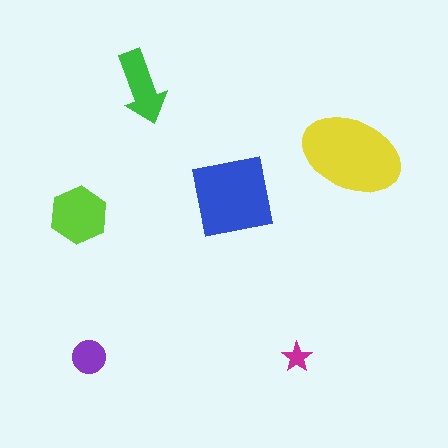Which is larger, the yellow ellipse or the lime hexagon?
The yellow ellipse.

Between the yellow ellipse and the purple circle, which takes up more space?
The yellow ellipse.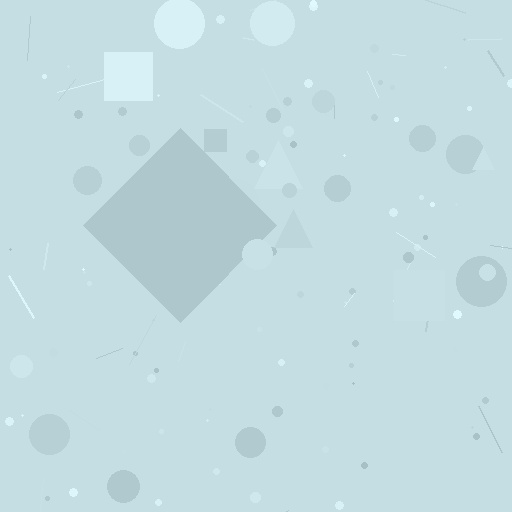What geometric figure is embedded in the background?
A diamond is embedded in the background.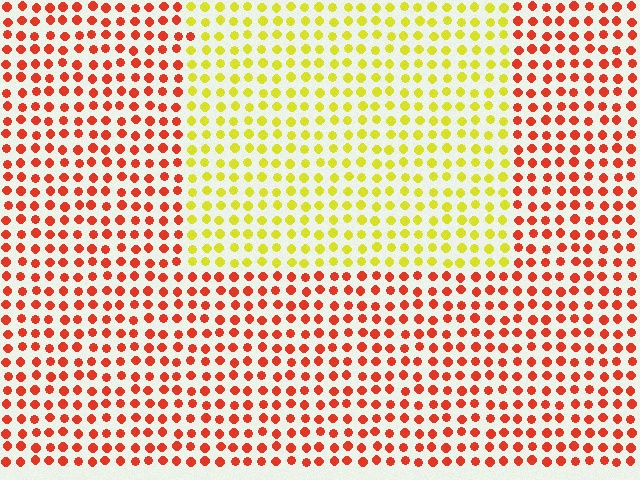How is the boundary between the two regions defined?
The boundary is defined purely by a slight shift in hue (about 58 degrees). Spacing, size, and orientation are identical on both sides.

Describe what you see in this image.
The image is filled with small red elements in a uniform arrangement. A rectangle-shaped region is visible where the elements are tinted to a slightly different hue, forming a subtle color boundary.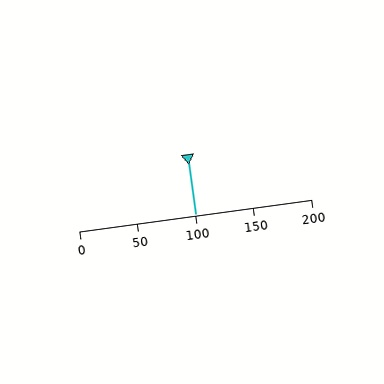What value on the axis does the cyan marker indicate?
The marker indicates approximately 100.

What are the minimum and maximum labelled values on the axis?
The axis runs from 0 to 200.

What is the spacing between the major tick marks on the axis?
The major ticks are spaced 50 apart.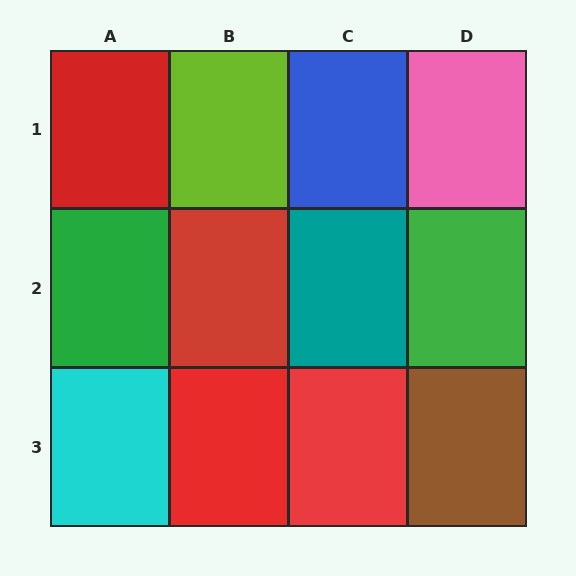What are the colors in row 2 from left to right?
Green, red, teal, green.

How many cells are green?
2 cells are green.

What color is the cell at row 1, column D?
Pink.